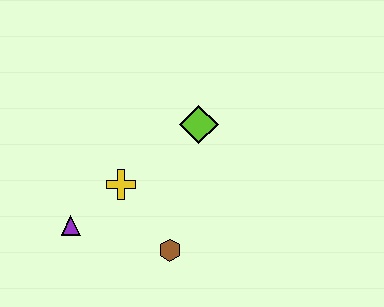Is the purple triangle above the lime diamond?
No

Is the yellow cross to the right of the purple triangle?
Yes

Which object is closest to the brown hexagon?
The yellow cross is closest to the brown hexagon.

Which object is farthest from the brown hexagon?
The lime diamond is farthest from the brown hexagon.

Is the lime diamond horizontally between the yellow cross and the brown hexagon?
No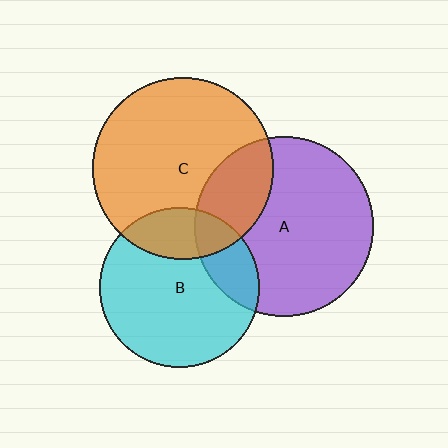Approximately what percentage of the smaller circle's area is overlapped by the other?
Approximately 20%.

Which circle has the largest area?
Circle C (orange).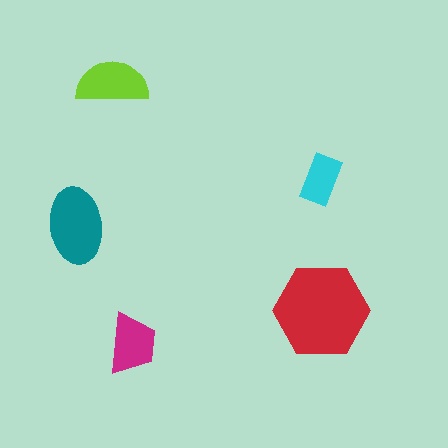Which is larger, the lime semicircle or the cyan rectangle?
The lime semicircle.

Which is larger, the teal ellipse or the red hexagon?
The red hexagon.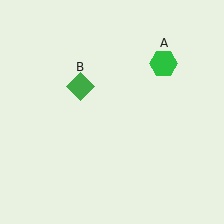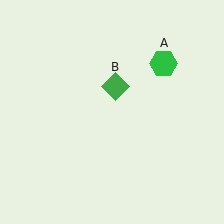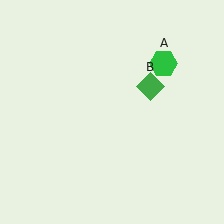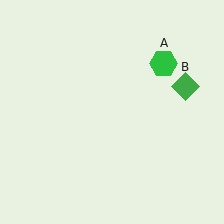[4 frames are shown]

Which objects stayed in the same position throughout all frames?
Green hexagon (object A) remained stationary.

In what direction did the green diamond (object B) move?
The green diamond (object B) moved right.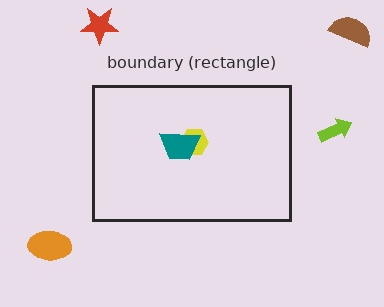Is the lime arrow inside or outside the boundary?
Outside.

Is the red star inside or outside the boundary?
Outside.